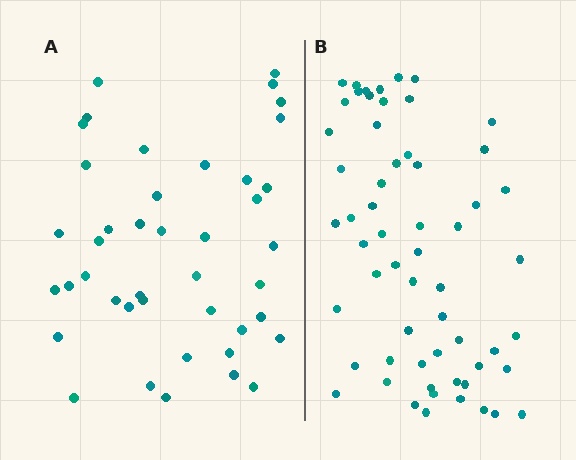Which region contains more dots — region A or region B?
Region B (the right region) has more dots.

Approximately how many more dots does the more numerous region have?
Region B has approximately 15 more dots than region A.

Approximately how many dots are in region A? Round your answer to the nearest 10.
About 40 dots. (The exact count is 42, which rounds to 40.)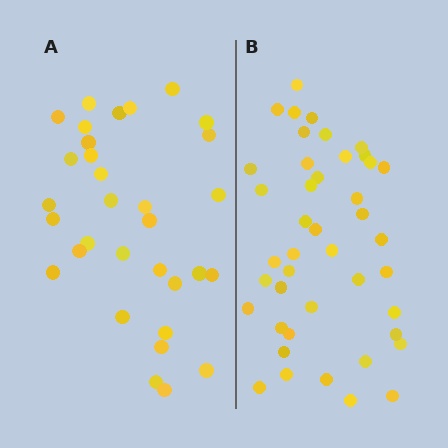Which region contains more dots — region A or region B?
Region B (the right region) has more dots.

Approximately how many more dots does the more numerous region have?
Region B has roughly 12 or so more dots than region A.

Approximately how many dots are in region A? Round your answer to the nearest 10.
About 30 dots. (The exact count is 32, which rounds to 30.)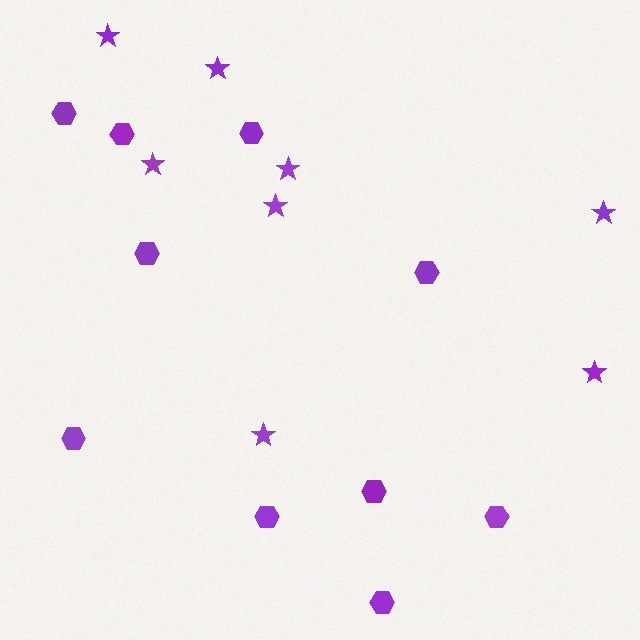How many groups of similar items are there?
There are 2 groups: one group of stars (8) and one group of hexagons (10).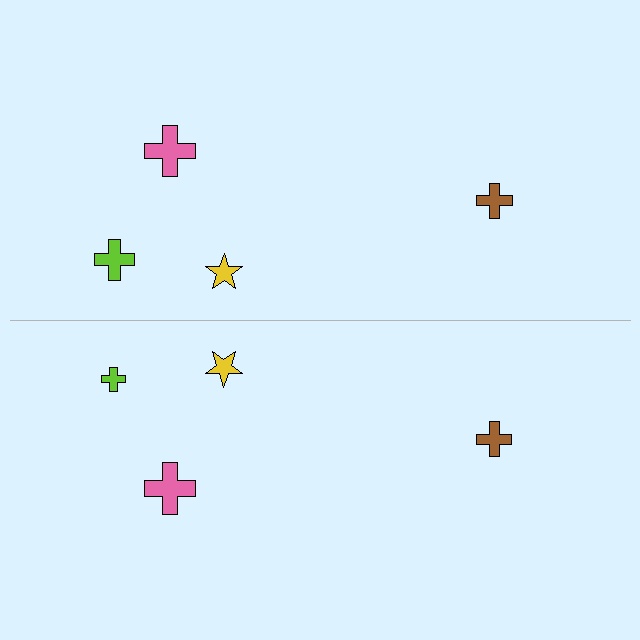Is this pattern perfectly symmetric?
No, the pattern is not perfectly symmetric. The lime cross on the bottom side has a different size than its mirror counterpart.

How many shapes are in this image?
There are 8 shapes in this image.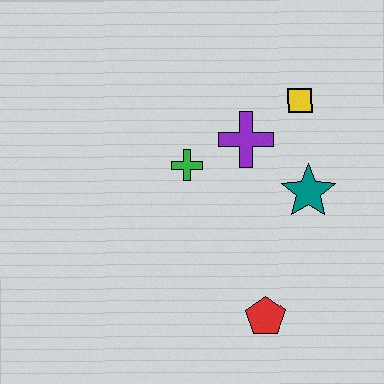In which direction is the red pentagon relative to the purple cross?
The red pentagon is below the purple cross.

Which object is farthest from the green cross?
The red pentagon is farthest from the green cross.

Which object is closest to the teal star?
The purple cross is closest to the teal star.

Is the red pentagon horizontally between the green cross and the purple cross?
No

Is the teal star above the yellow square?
No